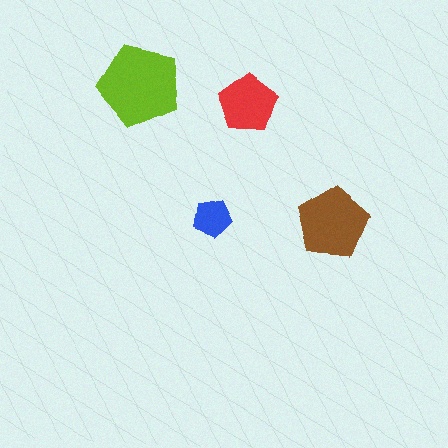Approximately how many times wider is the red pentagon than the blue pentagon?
About 1.5 times wider.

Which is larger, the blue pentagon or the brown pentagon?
The brown one.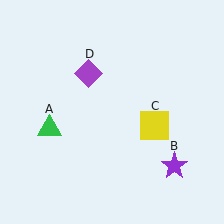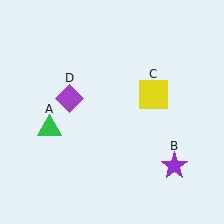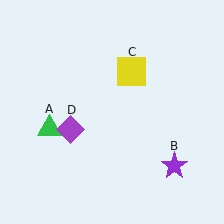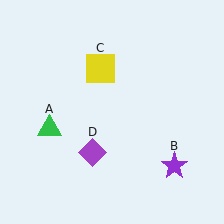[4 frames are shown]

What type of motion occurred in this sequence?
The yellow square (object C), purple diamond (object D) rotated counterclockwise around the center of the scene.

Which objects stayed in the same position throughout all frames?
Green triangle (object A) and purple star (object B) remained stationary.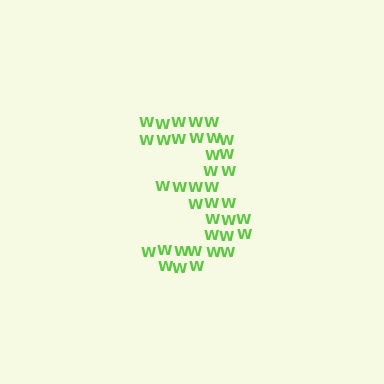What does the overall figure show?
The overall figure shows the digit 3.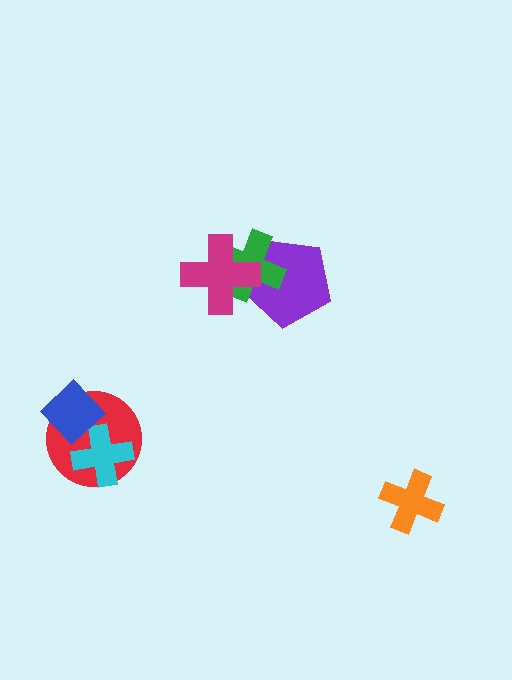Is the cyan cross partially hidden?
Yes, it is partially covered by another shape.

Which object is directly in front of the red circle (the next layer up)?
The cyan cross is directly in front of the red circle.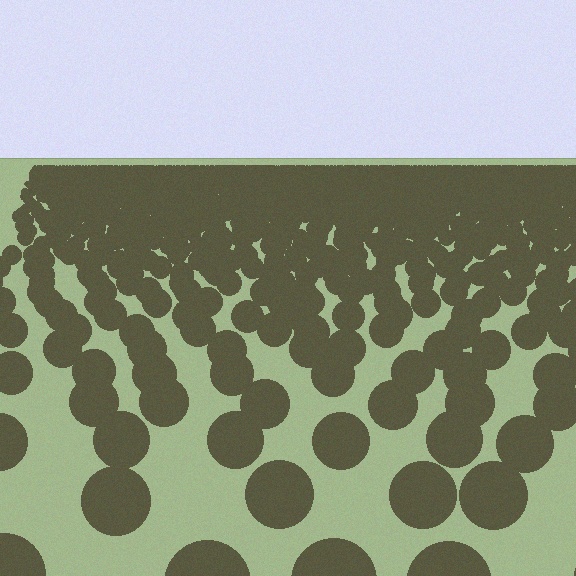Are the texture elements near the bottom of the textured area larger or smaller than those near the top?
Larger. Near the bottom, elements are closer to the viewer and appear at a bigger on-screen size.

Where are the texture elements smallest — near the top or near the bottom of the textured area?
Near the top.